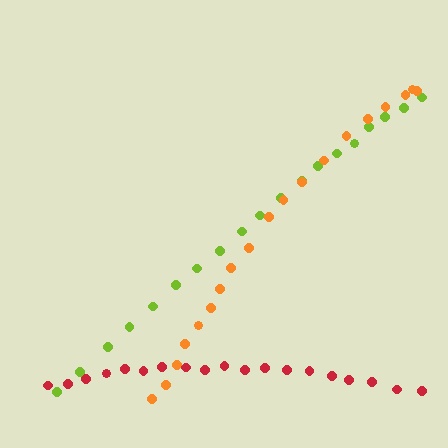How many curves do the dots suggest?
There are 3 distinct paths.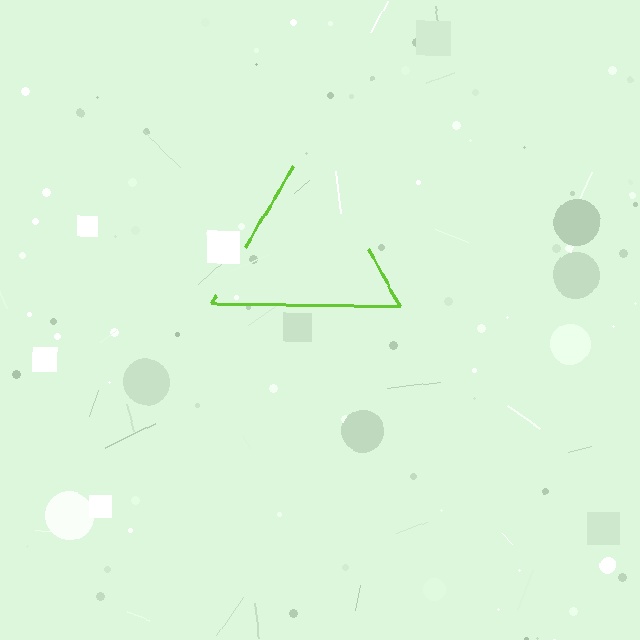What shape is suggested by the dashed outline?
The dashed outline suggests a triangle.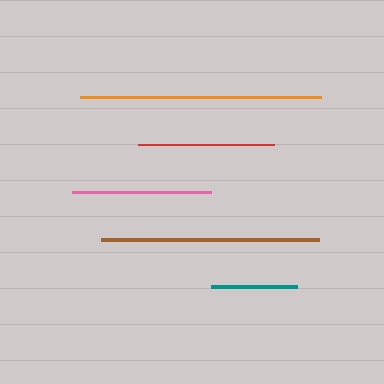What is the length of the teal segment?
The teal segment is approximately 87 pixels long.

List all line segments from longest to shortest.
From longest to shortest: orange, brown, pink, red, teal.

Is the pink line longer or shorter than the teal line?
The pink line is longer than the teal line.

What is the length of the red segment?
The red segment is approximately 136 pixels long.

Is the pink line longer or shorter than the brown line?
The brown line is longer than the pink line.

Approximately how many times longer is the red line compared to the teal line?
The red line is approximately 1.6 times the length of the teal line.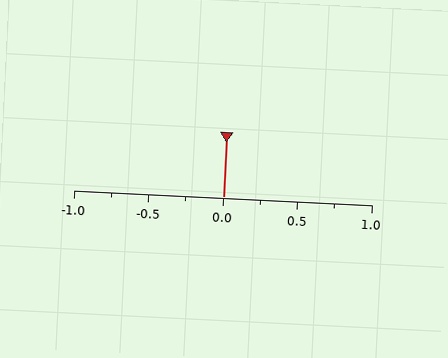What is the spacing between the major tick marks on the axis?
The major ticks are spaced 0.5 apart.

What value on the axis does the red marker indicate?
The marker indicates approximately 0.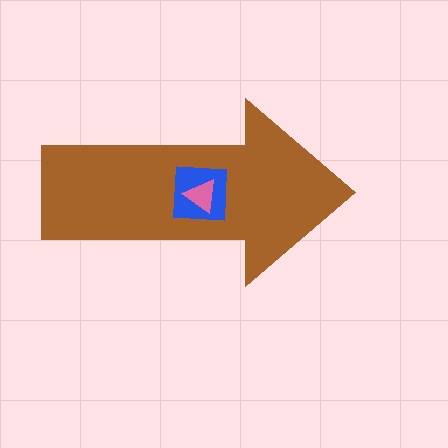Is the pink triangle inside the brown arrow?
Yes.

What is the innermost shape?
The pink triangle.